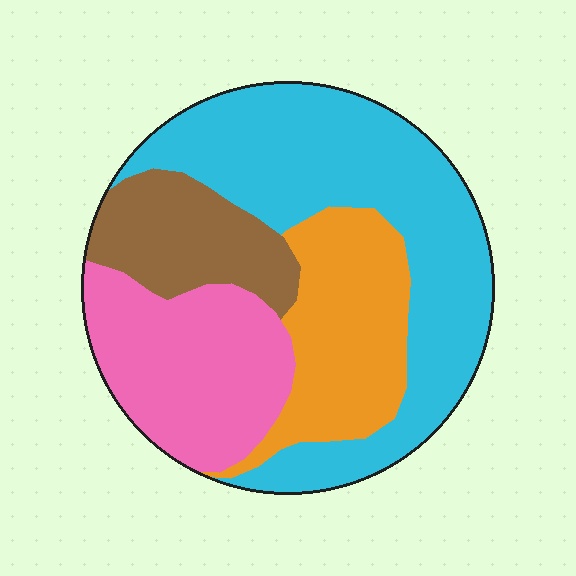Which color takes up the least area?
Brown, at roughly 15%.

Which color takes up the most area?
Cyan, at roughly 45%.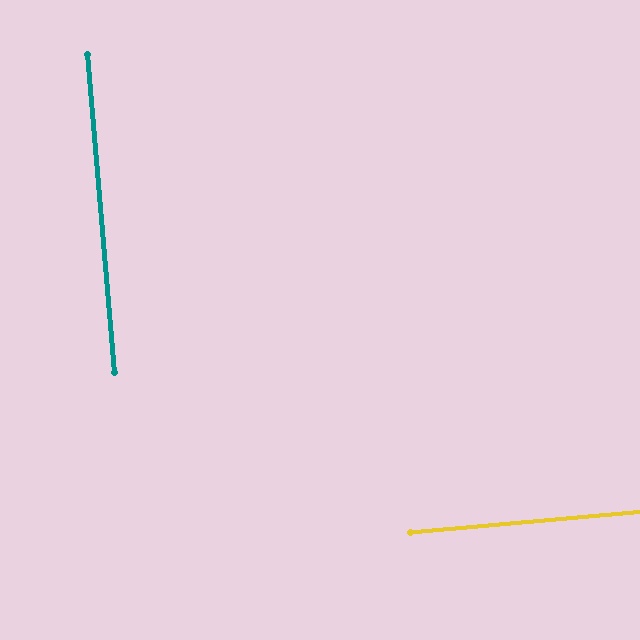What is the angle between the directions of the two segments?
Approximately 90 degrees.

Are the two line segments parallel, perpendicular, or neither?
Perpendicular — they meet at approximately 90°.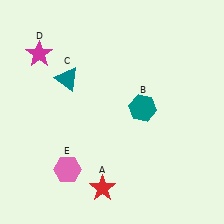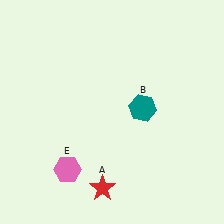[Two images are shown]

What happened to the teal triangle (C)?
The teal triangle (C) was removed in Image 2. It was in the top-left area of Image 1.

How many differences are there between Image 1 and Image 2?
There are 2 differences between the two images.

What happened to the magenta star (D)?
The magenta star (D) was removed in Image 2. It was in the top-left area of Image 1.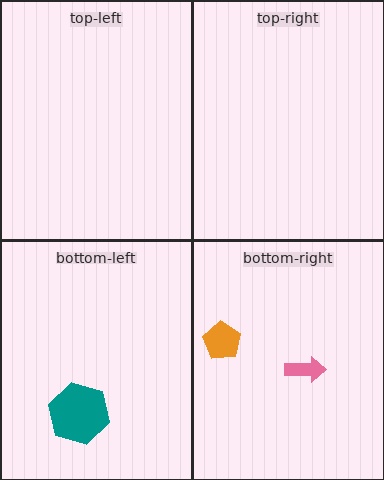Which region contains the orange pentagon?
The bottom-right region.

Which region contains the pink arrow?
The bottom-right region.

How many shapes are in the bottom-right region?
2.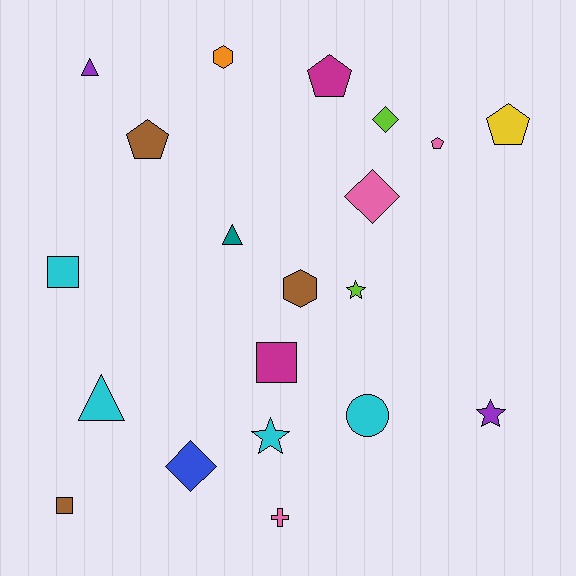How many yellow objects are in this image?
There is 1 yellow object.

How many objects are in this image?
There are 20 objects.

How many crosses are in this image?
There is 1 cross.